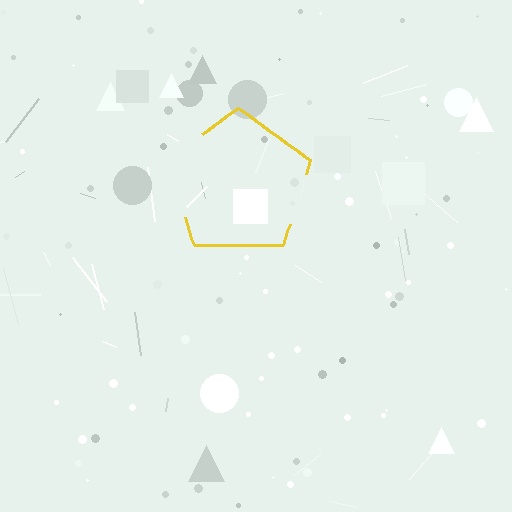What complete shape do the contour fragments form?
The contour fragments form a pentagon.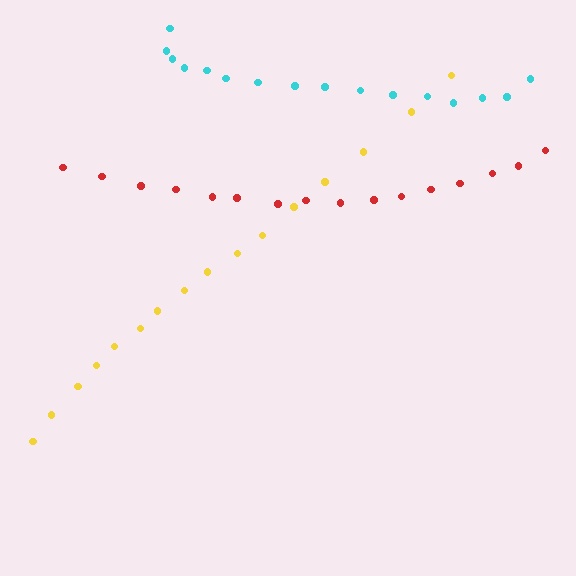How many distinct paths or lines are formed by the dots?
There are 3 distinct paths.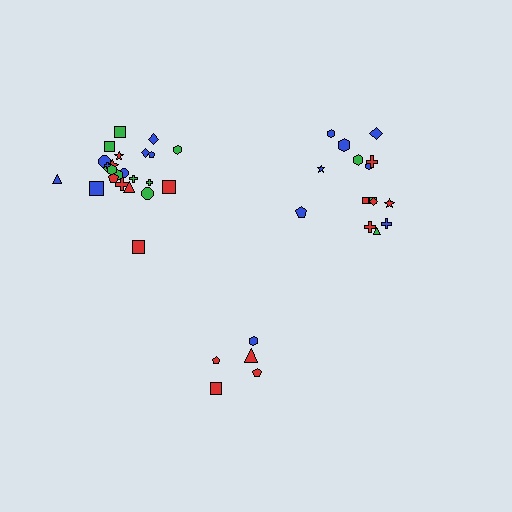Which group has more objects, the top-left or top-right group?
The top-left group.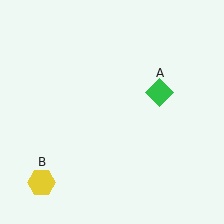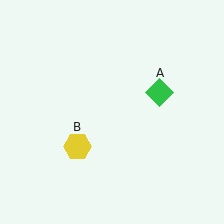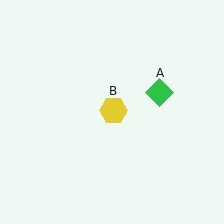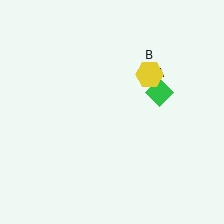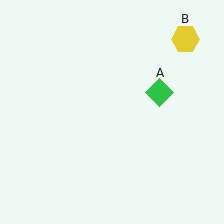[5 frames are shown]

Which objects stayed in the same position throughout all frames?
Green diamond (object A) remained stationary.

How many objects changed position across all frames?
1 object changed position: yellow hexagon (object B).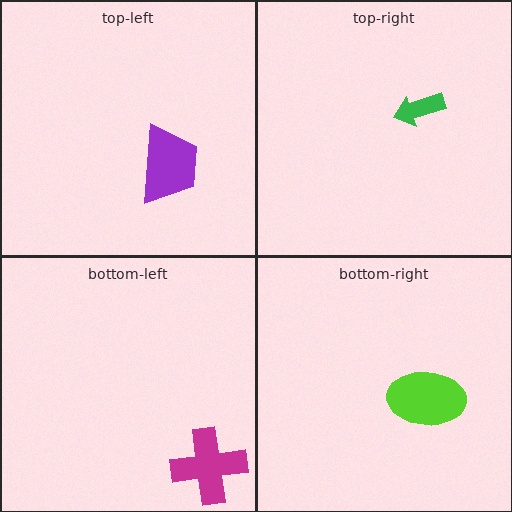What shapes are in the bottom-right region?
The lime ellipse.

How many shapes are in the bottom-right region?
1.